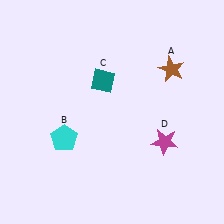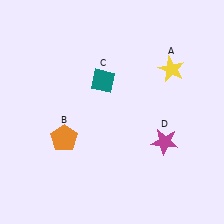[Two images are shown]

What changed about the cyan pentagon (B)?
In Image 1, B is cyan. In Image 2, it changed to orange.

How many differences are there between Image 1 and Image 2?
There are 2 differences between the two images.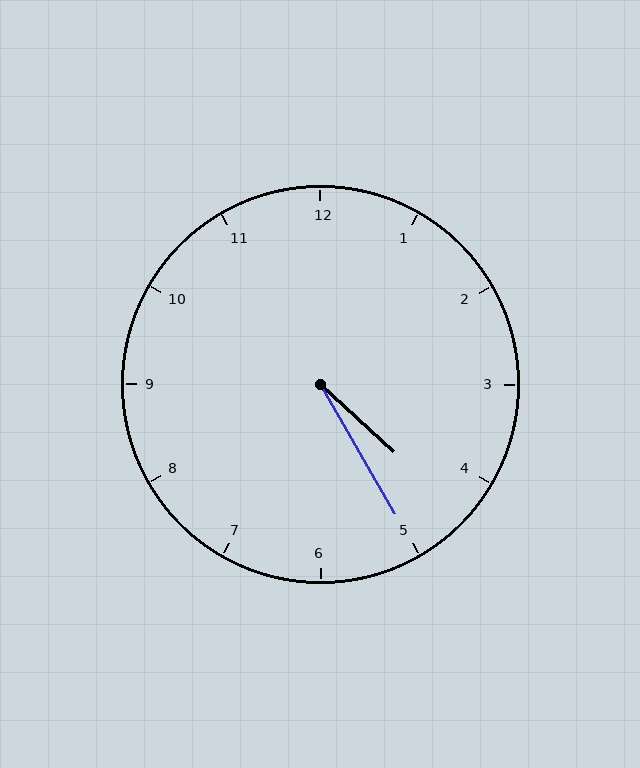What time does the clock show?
4:25.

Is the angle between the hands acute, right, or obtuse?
It is acute.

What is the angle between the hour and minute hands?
Approximately 18 degrees.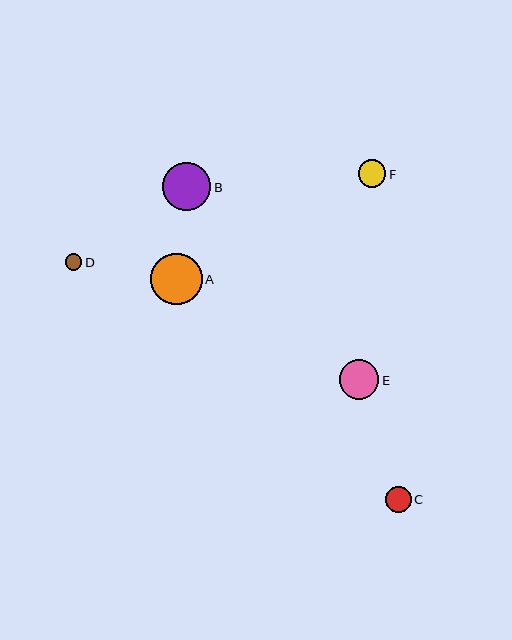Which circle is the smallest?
Circle D is the smallest with a size of approximately 17 pixels.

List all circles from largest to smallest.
From largest to smallest: A, B, E, F, C, D.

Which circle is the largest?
Circle A is the largest with a size of approximately 52 pixels.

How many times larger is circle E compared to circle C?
Circle E is approximately 1.5 times the size of circle C.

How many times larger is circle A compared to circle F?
Circle A is approximately 1.9 times the size of circle F.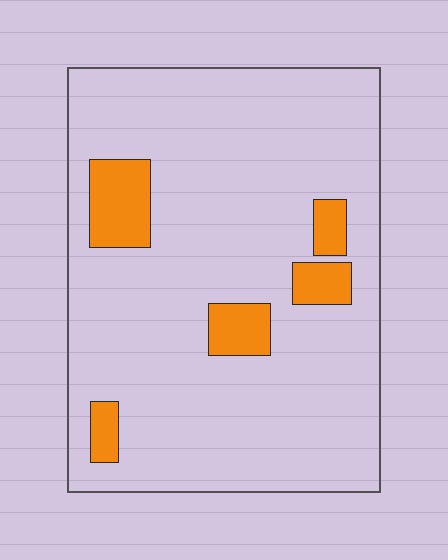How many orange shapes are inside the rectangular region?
5.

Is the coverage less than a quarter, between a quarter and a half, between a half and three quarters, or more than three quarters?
Less than a quarter.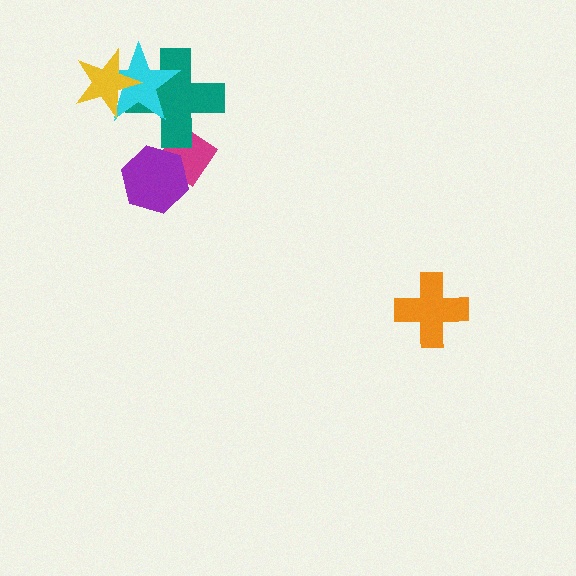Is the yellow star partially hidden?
No, no other shape covers it.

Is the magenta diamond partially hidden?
Yes, it is partially covered by another shape.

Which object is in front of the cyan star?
The yellow star is in front of the cyan star.